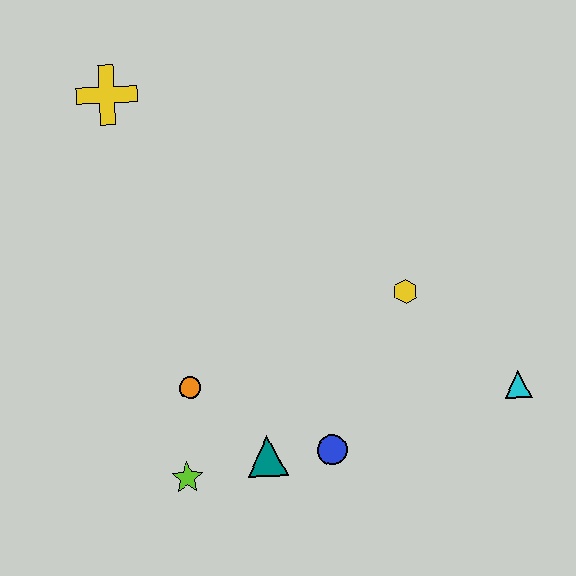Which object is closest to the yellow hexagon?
The cyan triangle is closest to the yellow hexagon.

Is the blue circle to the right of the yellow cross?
Yes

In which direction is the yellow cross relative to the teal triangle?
The yellow cross is above the teal triangle.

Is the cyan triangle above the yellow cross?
No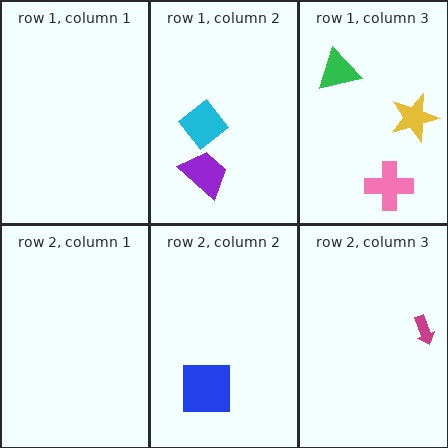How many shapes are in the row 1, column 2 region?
2.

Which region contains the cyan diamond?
The row 1, column 2 region.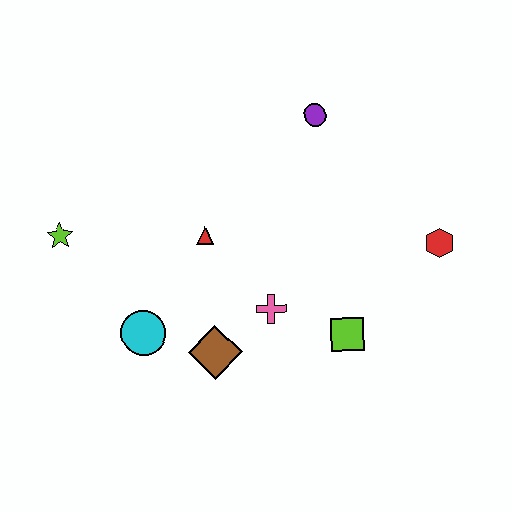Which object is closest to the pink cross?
The brown diamond is closest to the pink cross.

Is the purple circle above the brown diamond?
Yes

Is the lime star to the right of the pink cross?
No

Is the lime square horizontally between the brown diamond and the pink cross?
No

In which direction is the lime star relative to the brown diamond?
The lime star is to the left of the brown diamond.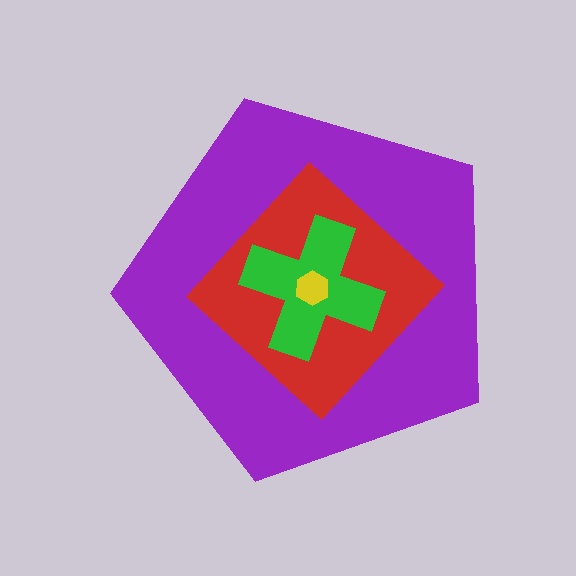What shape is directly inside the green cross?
The yellow hexagon.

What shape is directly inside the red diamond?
The green cross.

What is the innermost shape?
The yellow hexagon.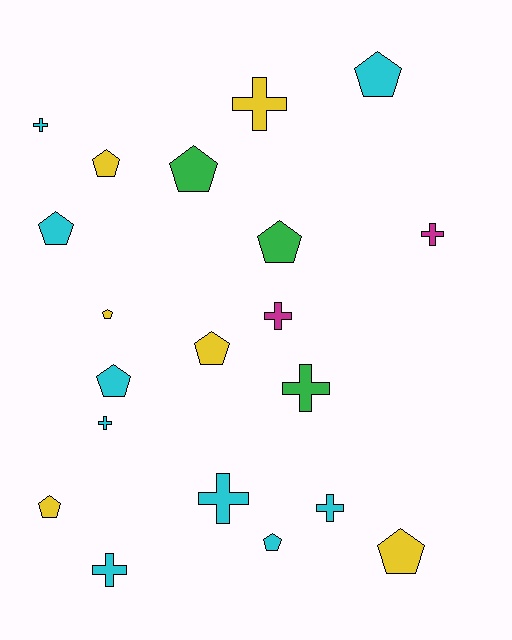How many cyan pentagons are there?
There are 4 cyan pentagons.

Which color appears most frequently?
Cyan, with 9 objects.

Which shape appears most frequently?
Pentagon, with 11 objects.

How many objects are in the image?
There are 20 objects.